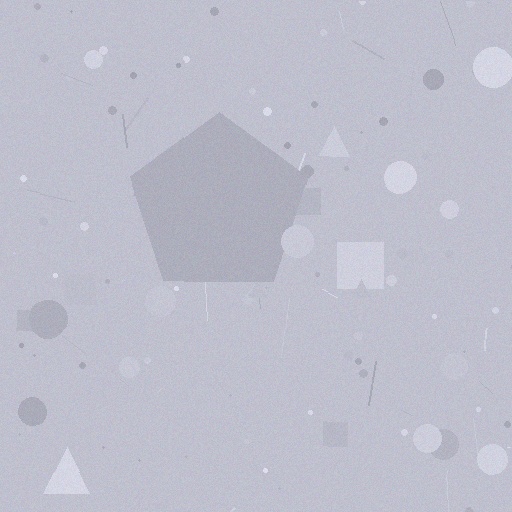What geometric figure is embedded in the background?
A pentagon is embedded in the background.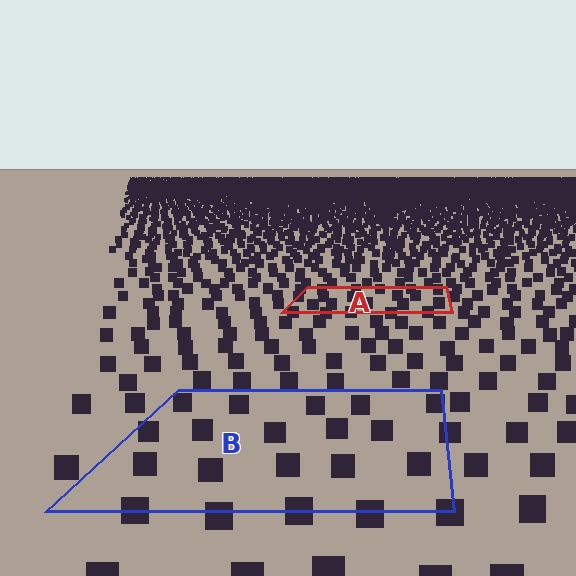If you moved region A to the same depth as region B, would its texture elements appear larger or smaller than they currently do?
They would appear larger. At a closer depth, the same texture elements are projected at a bigger on-screen size.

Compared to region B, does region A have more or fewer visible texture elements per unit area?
Region A has more texture elements per unit area — they are packed more densely because it is farther away.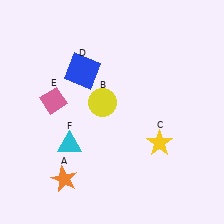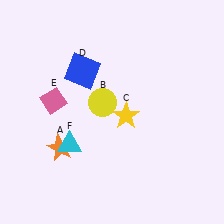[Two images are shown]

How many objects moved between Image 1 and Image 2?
2 objects moved between the two images.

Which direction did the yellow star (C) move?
The yellow star (C) moved left.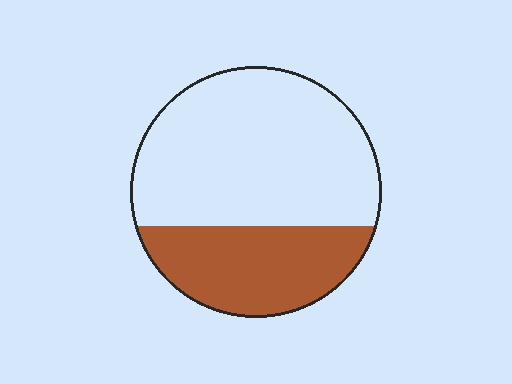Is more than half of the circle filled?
No.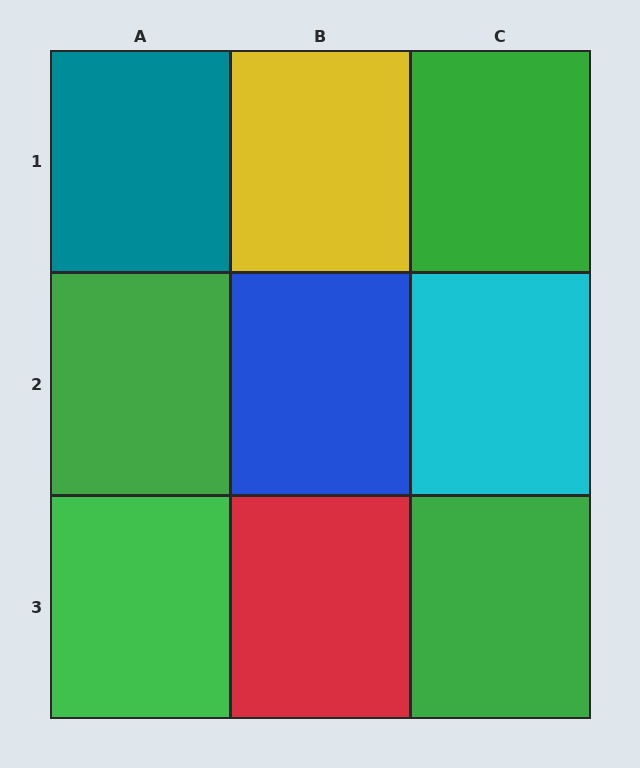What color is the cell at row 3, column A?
Green.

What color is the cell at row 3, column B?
Red.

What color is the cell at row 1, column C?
Green.